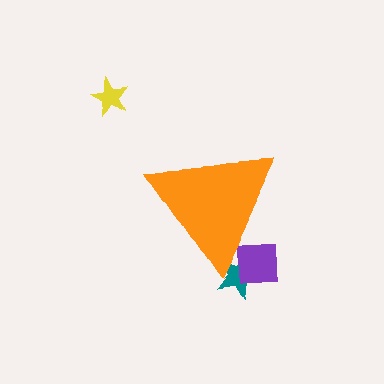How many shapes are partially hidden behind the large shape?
2 shapes are partially hidden.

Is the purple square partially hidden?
Yes, the purple square is partially hidden behind the orange triangle.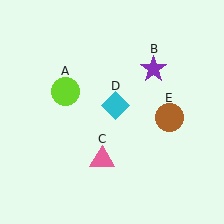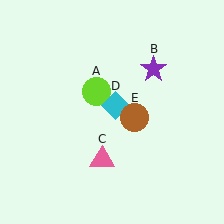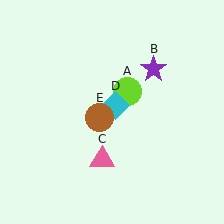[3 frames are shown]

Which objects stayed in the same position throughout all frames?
Purple star (object B) and pink triangle (object C) and cyan diamond (object D) remained stationary.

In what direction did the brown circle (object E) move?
The brown circle (object E) moved left.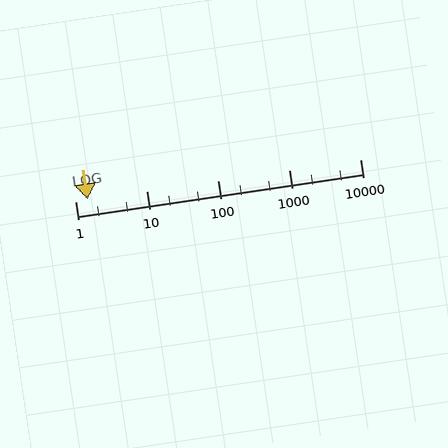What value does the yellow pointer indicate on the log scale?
The pointer indicates approximately 1.5.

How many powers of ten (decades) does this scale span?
The scale spans 4 decades, from 1 to 10000.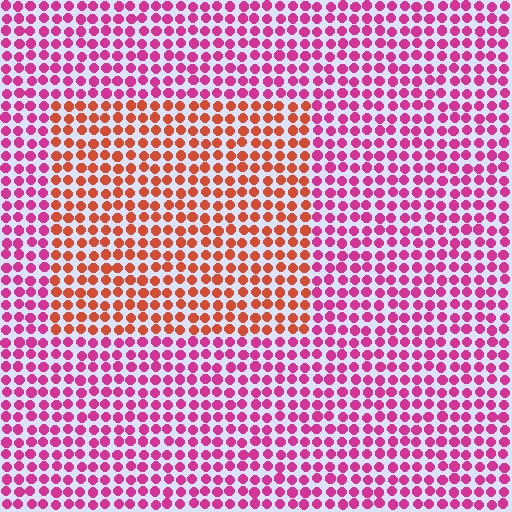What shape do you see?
I see a rectangle.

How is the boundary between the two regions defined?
The boundary is defined purely by a slight shift in hue (about 47 degrees). Spacing, size, and orientation are identical on both sides.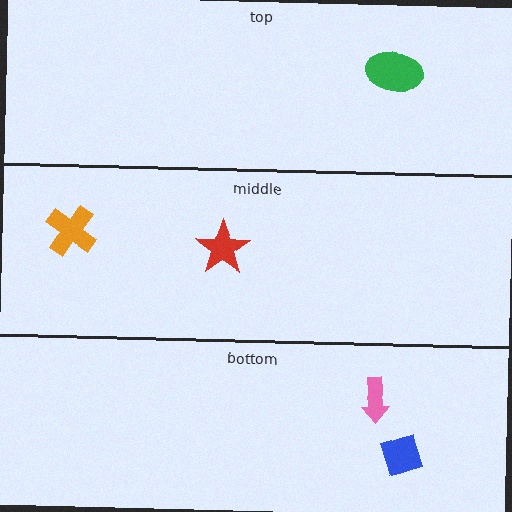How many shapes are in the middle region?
2.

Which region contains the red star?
The middle region.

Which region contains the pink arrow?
The bottom region.